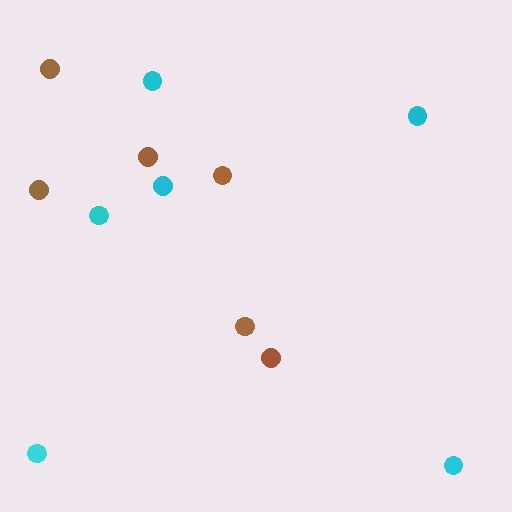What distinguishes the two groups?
There are 2 groups: one group of brown circles (6) and one group of cyan circles (6).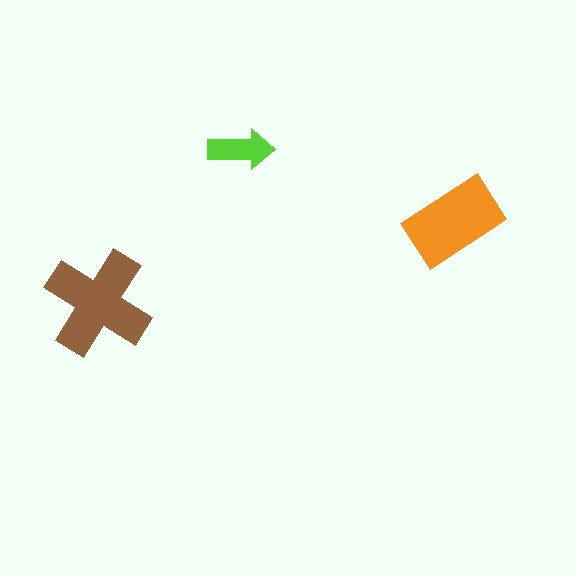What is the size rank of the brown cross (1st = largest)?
1st.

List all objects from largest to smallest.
The brown cross, the orange rectangle, the lime arrow.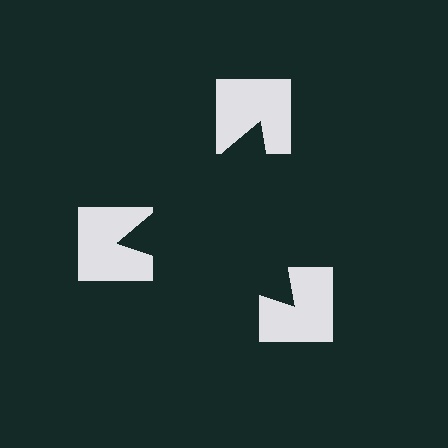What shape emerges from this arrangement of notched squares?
An illusory triangle — its edges are inferred from the aligned wedge cuts in the notched squares, not physically drawn.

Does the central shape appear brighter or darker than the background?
It typically appears slightly darker than the background, even though no actual brightness change is drawn.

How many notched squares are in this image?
There are 3 — one at each vertex of the illusory triangle.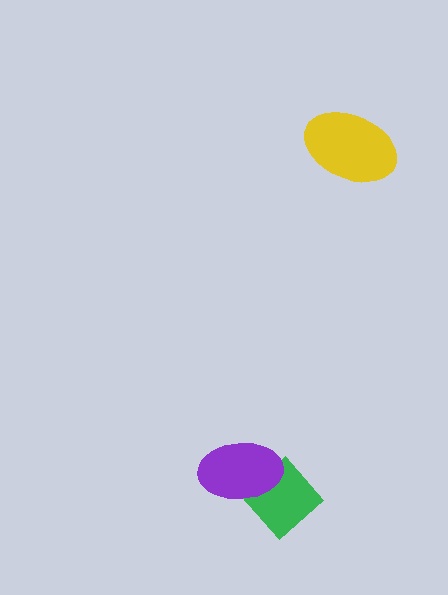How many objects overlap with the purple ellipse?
1 object overlaps with the purple ellipse.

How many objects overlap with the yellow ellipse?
0 objects overlap with the yellow ellipse.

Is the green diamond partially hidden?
Yes, it is partially covered by another shape.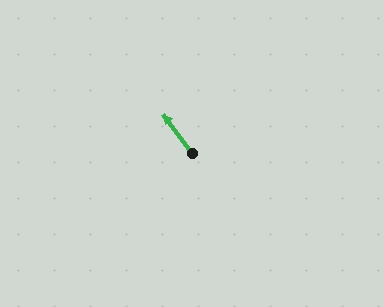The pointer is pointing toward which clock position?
Roughly 11 o'clock.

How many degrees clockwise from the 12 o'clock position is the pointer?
Approximately 324 degrees.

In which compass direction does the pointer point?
Northwest.